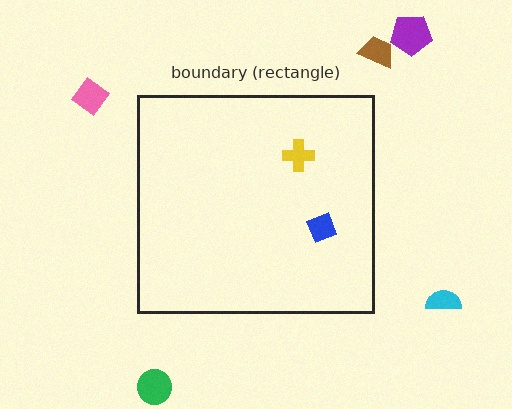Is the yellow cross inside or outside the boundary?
Inside.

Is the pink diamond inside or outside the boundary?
Outside.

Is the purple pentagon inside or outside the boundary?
Outside.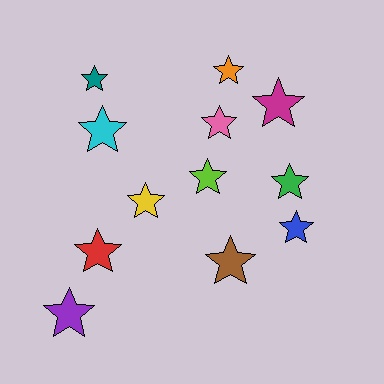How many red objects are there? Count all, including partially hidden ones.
There is 1 red object.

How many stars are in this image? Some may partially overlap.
There are 12 stars.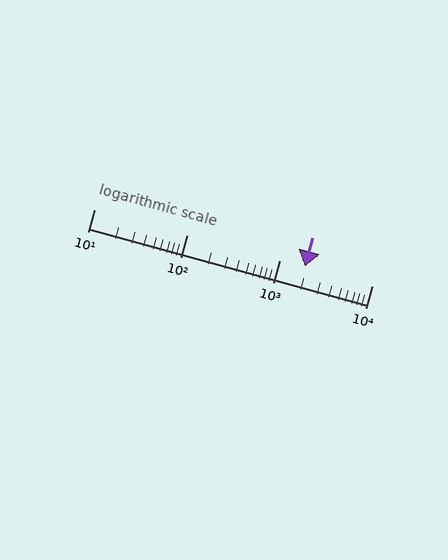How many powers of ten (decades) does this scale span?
The scale spans 3 decades, from 10 to 10000.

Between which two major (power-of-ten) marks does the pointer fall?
The pointer is between 1000 and 10000.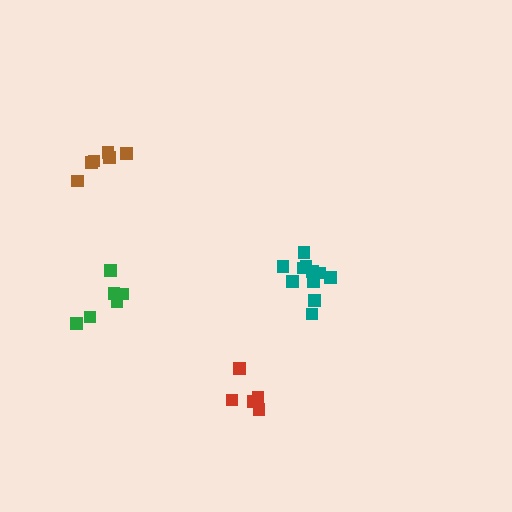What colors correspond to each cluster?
The clusters are colored: red, teal, brown, green.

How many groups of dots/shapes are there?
There are 4 groups.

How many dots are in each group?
Group 1: 5 dots, Group 2: 11 dots, Group 3: 6 dots, Group 4: 6 dots (28 total).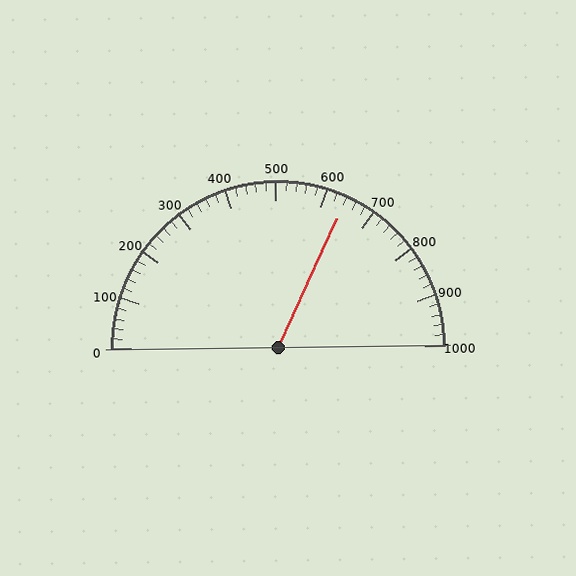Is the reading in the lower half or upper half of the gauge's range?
The reading is in the upper half of the range (0 to 1000).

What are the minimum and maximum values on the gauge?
The gauge ranges from 0 to 1000.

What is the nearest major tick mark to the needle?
The nearest major tick mark is 600.